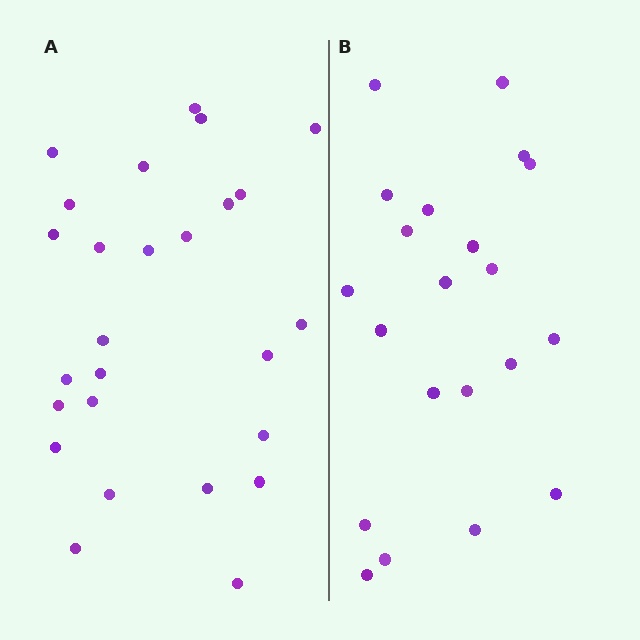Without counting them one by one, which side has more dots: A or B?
Region A (the left region) has more dots.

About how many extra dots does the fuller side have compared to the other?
Region A has about 5 more dots than region B.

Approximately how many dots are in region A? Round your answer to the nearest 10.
About 30 dots. (The exact count is 26, which rounds to 30.)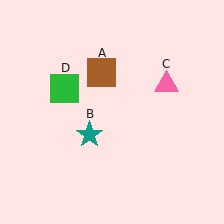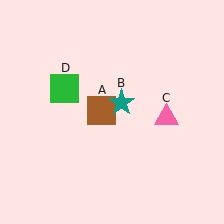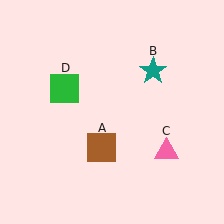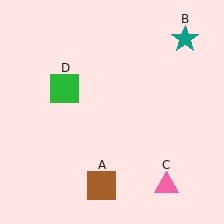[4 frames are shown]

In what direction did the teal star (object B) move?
The teal star (object B) moved up and to the right.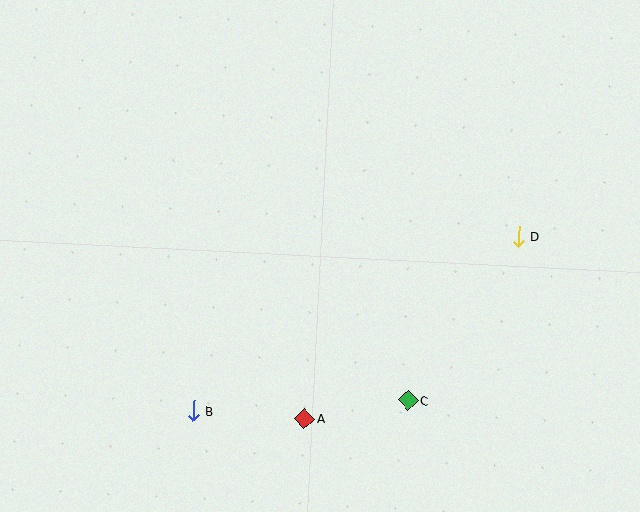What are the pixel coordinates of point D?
Point D is at (519, 236).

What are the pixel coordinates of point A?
Point A is at (304, 419).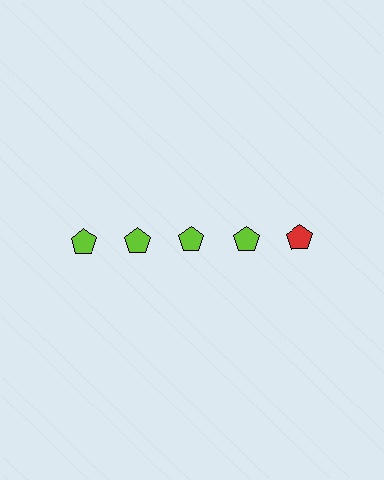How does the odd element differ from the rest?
It has a different color: red instead of lime.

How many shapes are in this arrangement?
There are 5 shapes arranged in a grid pattern.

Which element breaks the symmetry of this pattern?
The red pentagon in the top row, rightmost column breaks the symmetry. All other shapes are lime pentagons.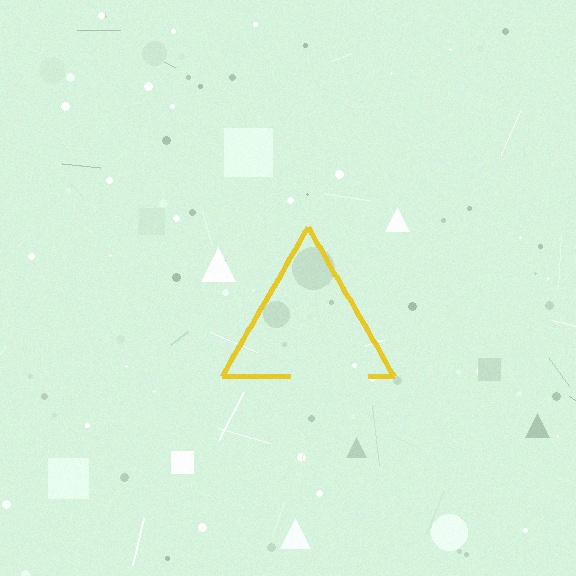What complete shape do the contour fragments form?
The contour fragments form a triangle.